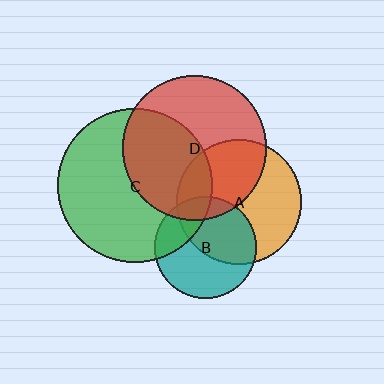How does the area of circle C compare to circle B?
Approximately 2.3 times.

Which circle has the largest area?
Circle C (green).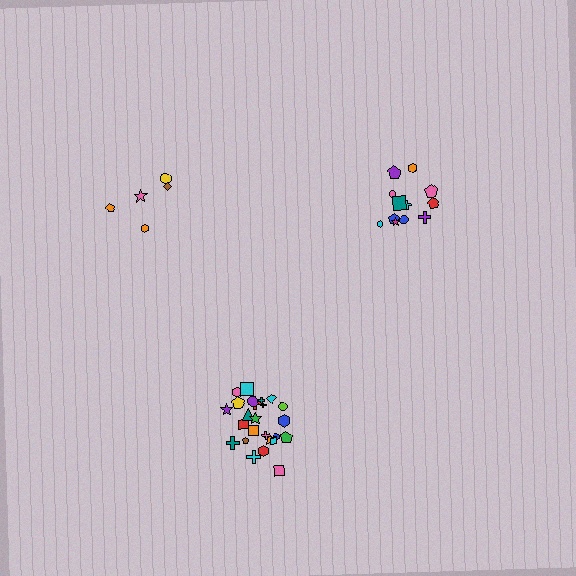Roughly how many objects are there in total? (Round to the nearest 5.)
Roughly 40 objects in total.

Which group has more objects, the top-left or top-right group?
The top-right group.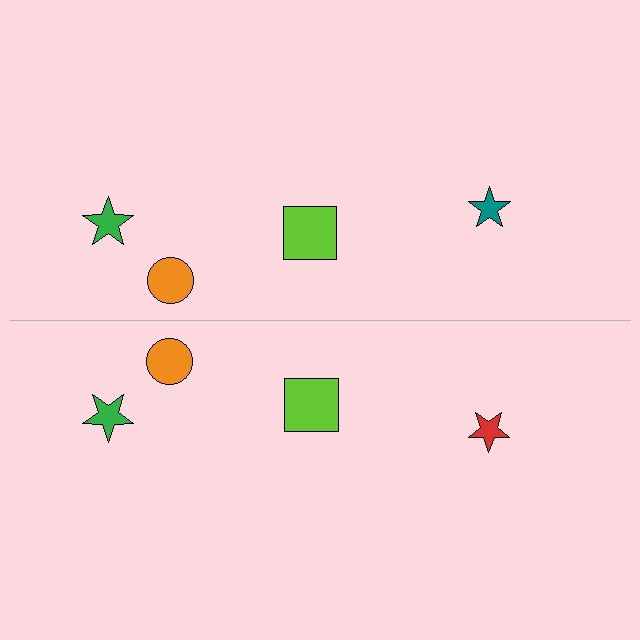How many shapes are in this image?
There are 8 shapes in this image.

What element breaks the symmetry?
The red star on the bottom side breaks the symmetry — its mirror counterpart is teal.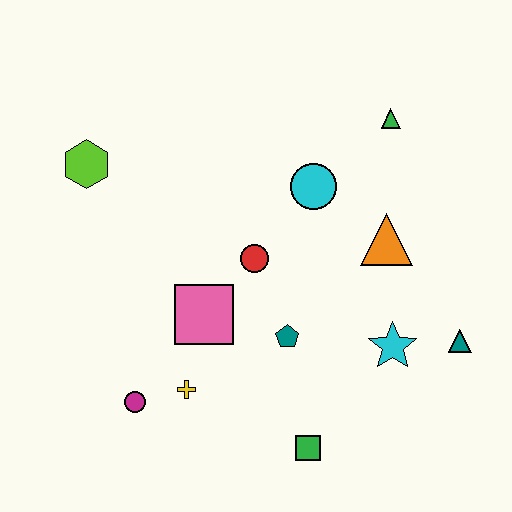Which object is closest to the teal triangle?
The cyan star is closest to the teal triangle.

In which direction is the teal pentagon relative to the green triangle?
The teal pentagon is below the green triangle.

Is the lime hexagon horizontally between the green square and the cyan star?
No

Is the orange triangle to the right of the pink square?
Yes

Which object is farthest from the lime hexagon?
The teal triangle is farthest from the lime hexagon.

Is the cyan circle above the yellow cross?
Yes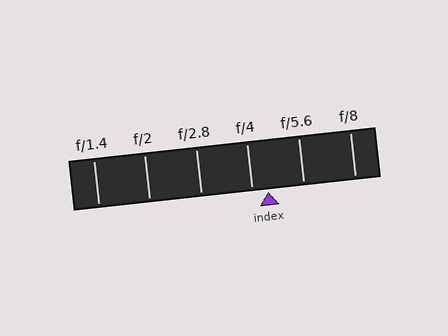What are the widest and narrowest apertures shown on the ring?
The widest aperture shown is f/1.4 and the narrowest is f/8.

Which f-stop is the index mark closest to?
The index mark is closest to f/4.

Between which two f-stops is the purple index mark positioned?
The index mark is between f/4 and f/5.6.